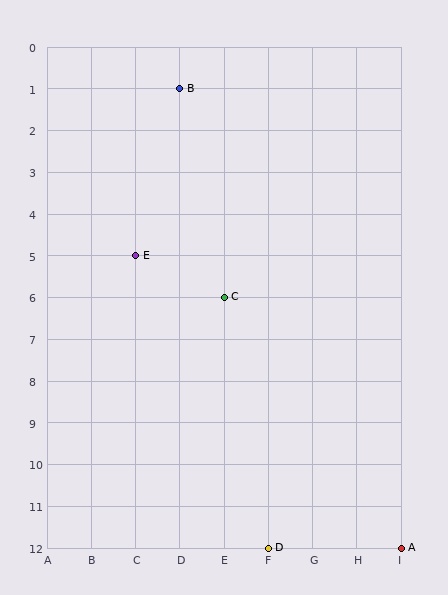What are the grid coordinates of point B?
Point B is at grid coordinates (D, 1).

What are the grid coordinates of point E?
Point E is at grid coordinates (C, 5).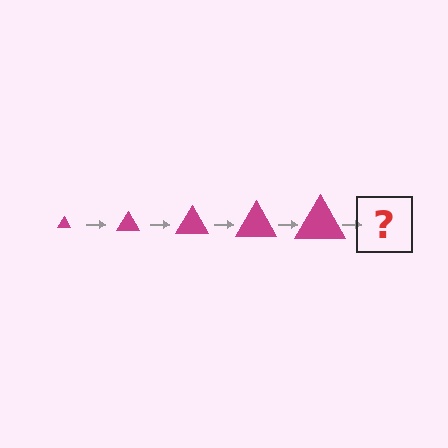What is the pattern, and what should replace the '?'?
The pattern is that the triangle gets progressively larger each step. The '?' should be a magenta triangle, larger than the previous one.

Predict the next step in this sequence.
The next step is a magenta triangle, larger than the previous one.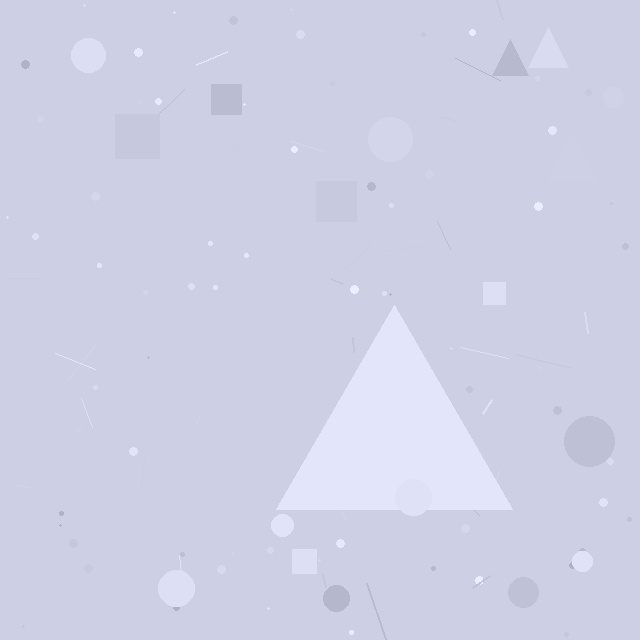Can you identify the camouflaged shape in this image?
The camouflaged shape is a triangle.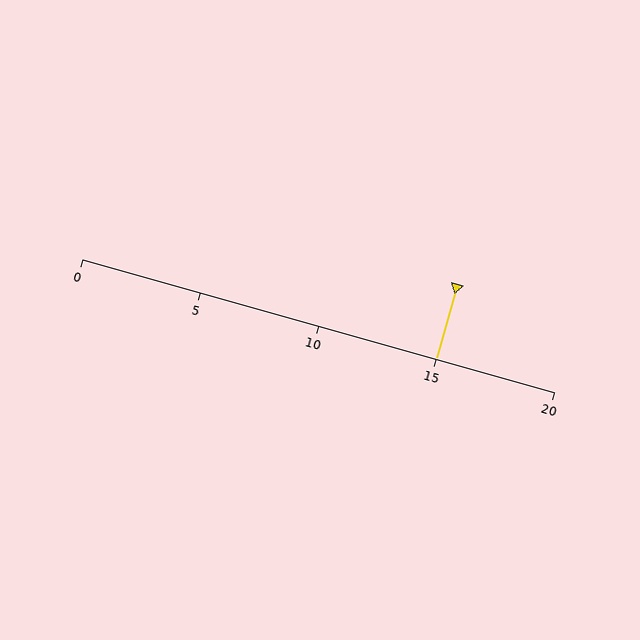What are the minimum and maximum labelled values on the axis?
The axis runs from 0 to 20.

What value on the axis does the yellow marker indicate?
The marker indicates approximately 15.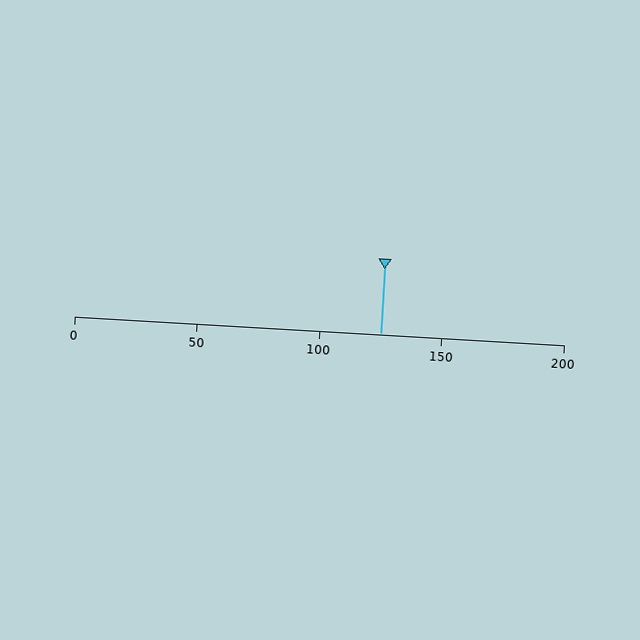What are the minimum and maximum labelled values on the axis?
The axis runs from 0 to 200.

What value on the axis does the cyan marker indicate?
The marker indicates approximately 125.